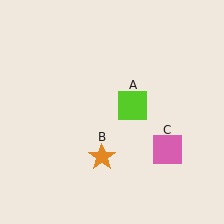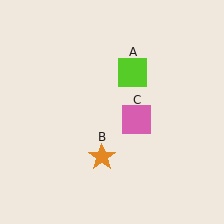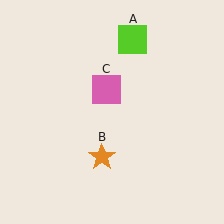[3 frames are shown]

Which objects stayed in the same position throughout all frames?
Orange star (object B) remained stationary.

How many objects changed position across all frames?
2 objects changed position: lime square (object A), pink square (object C).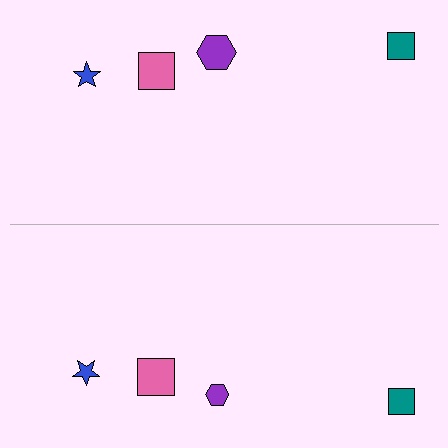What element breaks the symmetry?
The purple hexagon on the bottom side has a different size than its mirror counterpart.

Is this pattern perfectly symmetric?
No, the pattern is not perfectly symmetric. The purple hexagon on the bottom side has a different size than its mirror counterpart.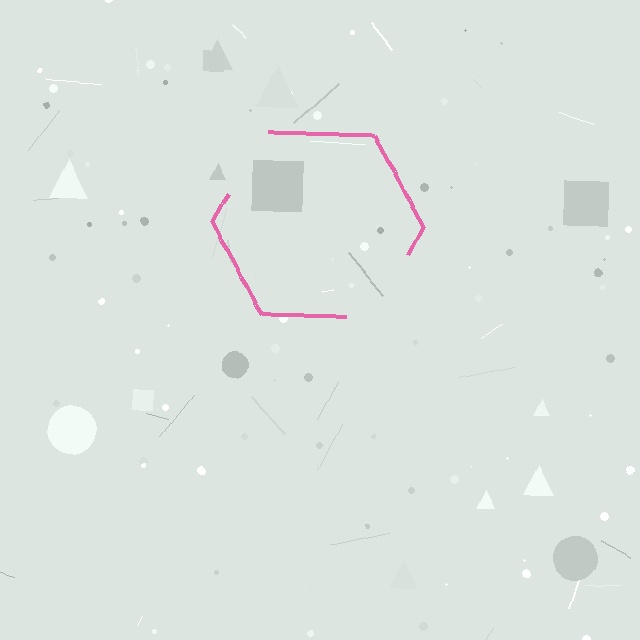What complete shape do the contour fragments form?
The contour fragments form a hexagon.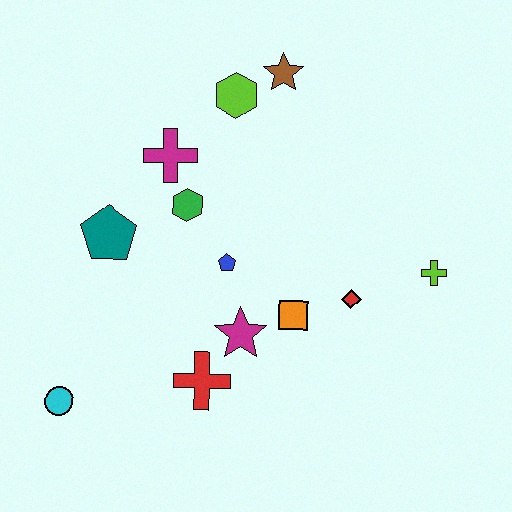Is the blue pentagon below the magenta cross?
Yes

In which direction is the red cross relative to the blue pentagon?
The red cross is below the blue pentagon.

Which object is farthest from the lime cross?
The cyan circle is farthest from the lime cross.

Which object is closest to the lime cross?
The red diamond is closest to the lime cross.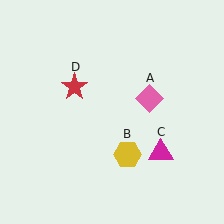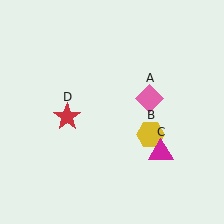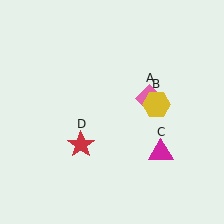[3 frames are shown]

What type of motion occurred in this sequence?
The yellow hexagon (object B), red star (object D) rotated counterclockwise around the center of the scene.